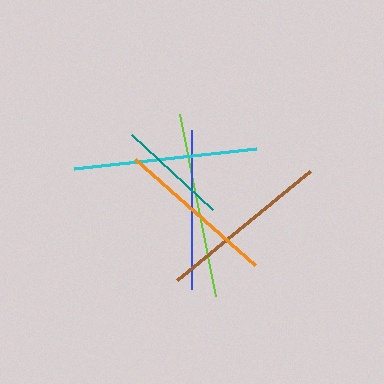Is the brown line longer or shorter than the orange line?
The brown line is longer than the orange line.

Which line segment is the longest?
The lime line is the longest at approximately 186 pixels.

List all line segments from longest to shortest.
From longest to shortest: lime, cyan, brown, orange, blue, teal.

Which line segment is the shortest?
The teal line is the shortest at approximately 112 pixels.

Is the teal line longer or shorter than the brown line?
The brown line is longer than the teal line.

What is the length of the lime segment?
The lime segment is approximately 186 pixels long.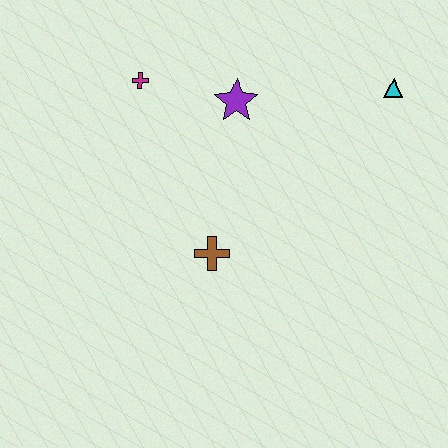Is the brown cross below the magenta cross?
Yes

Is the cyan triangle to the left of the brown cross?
No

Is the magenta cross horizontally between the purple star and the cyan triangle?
No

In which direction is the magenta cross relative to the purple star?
The magenta cross is to the left of the purple star.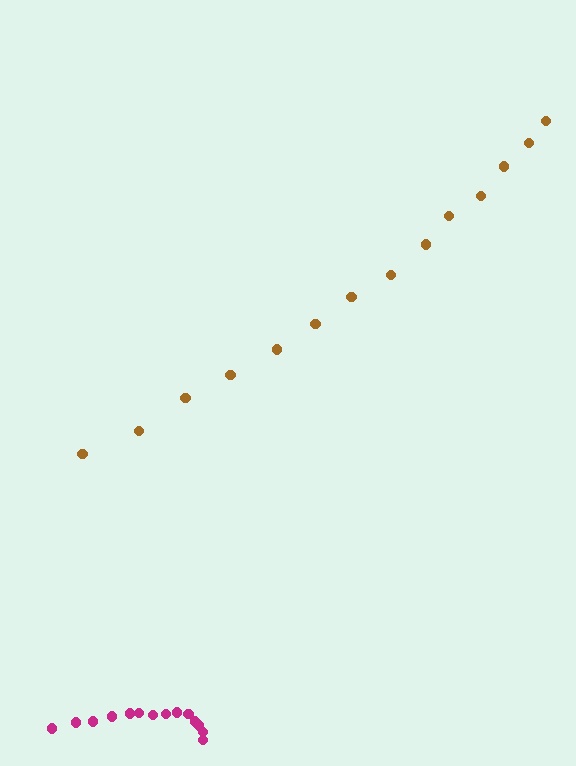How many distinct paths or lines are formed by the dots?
There are 2 distinct paths.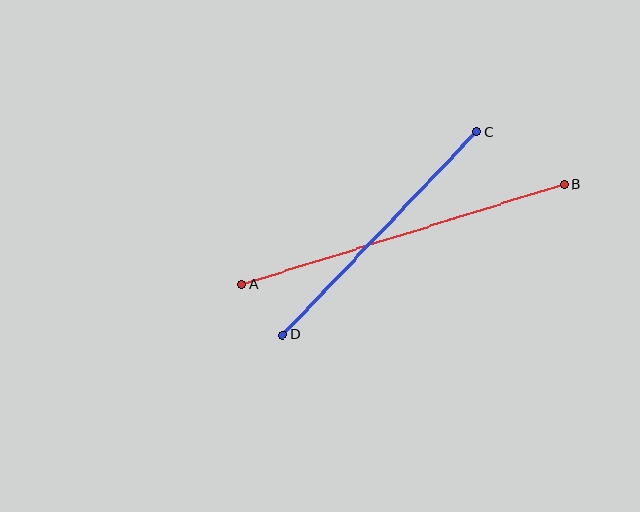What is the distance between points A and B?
The distance is approximately 337 pixels.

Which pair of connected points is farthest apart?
Points A and B are farthest apart.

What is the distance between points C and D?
The distance is approximately 281 pixels.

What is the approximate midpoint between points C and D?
The midpoint is at approximately (380, 233) pixels.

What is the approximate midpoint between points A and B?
The midpoint is at approximately (403, 234) pixels.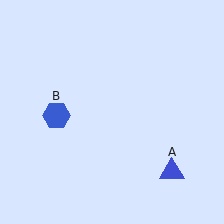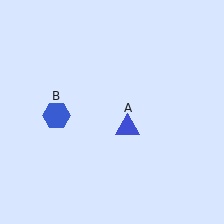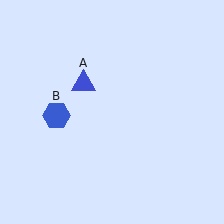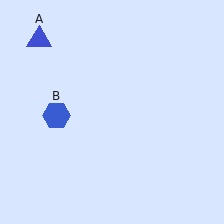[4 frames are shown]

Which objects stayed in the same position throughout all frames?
Blue hexagon (object B) remained stationary.